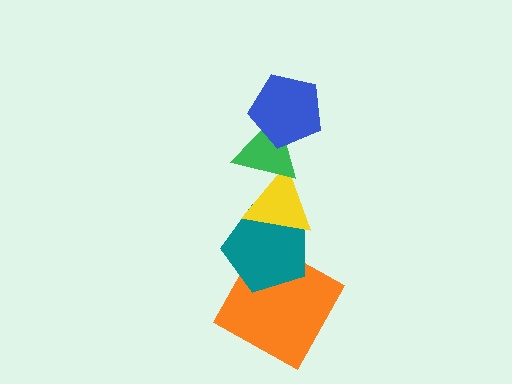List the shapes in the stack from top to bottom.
From top to bottom: the blue pentagon, the green triangle, the yellow triangle, the teal pentagon, the orange square.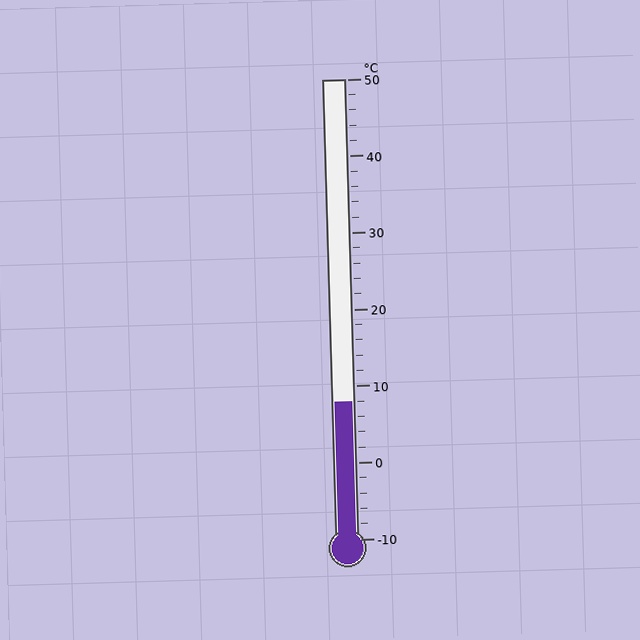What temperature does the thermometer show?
The thermometer shows approximately 8°C.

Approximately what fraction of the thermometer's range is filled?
The thermometer is filled to approximately 30% of its range.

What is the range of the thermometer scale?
The thermometer scale ranges from -10°C to 50°C.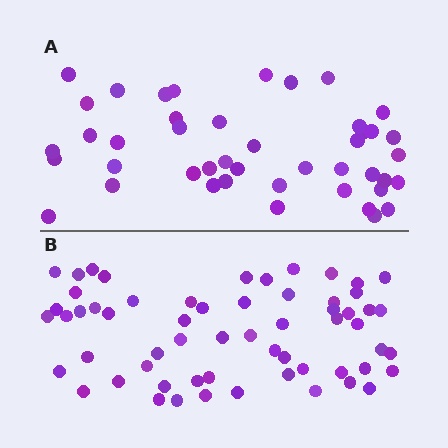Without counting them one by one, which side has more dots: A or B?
Region B (the bottom region) has more dots.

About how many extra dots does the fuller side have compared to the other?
Region B has approximately 15 more dots than region A.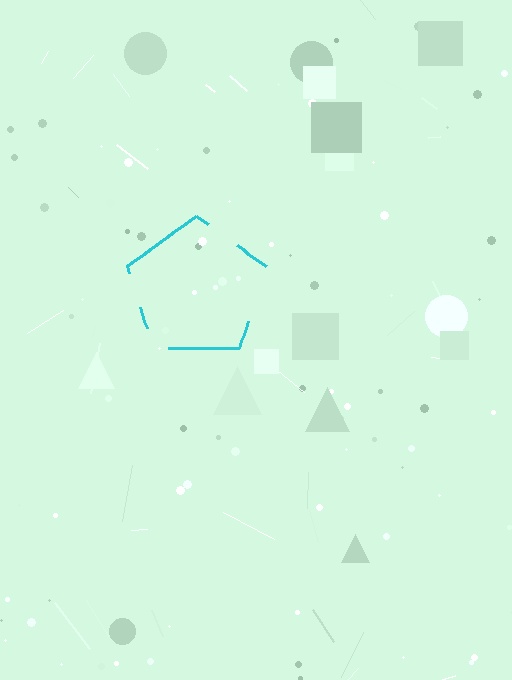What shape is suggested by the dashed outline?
The dashed outline suggests a pentagon.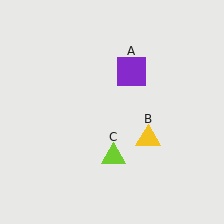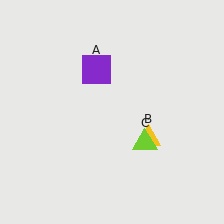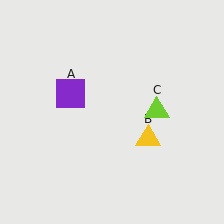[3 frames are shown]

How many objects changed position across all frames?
2 objects changed position: purple square (object A), lime triangle (object C).